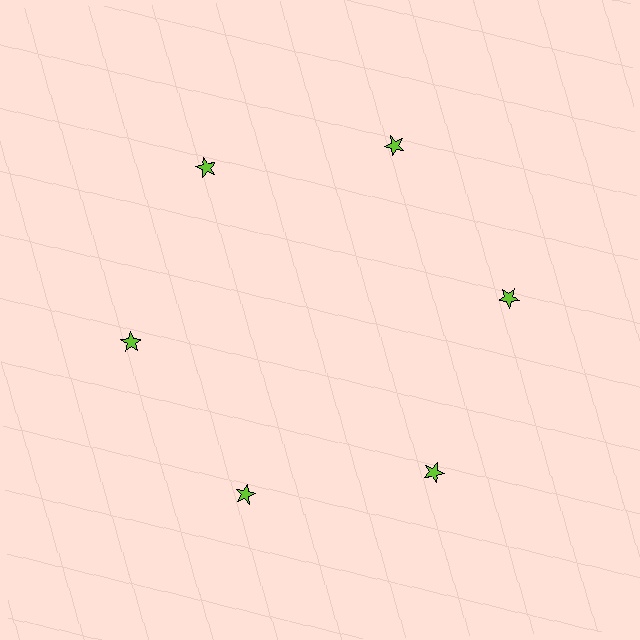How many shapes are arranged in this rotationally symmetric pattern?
There are 6 shapes, arranged in 6 groups of 1.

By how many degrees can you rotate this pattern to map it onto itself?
The pattern maps onto itself every 60 degrees of rotation.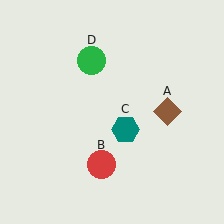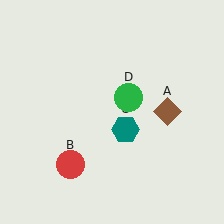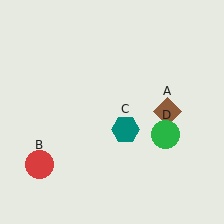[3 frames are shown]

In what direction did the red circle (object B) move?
The red circle (object B) moved left.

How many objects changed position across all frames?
2 objects changed position: red circle (object B), green circle (object D).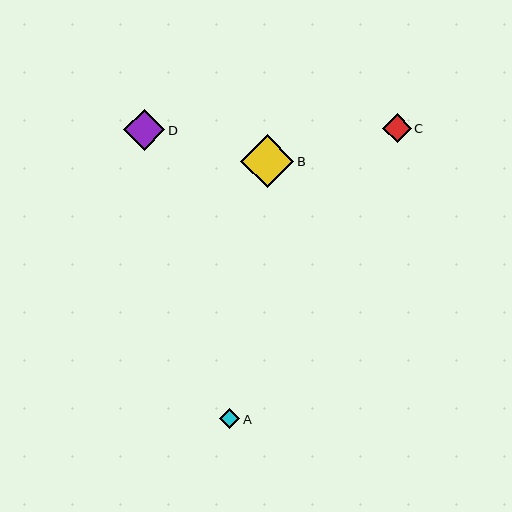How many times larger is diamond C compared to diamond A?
Diamond C is approximately 1.4 times the size of diamond A.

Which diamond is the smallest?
Diamond A is the smallest with a size of approximately 20 pixels.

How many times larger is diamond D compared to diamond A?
Diamond D is approximately 2.1 times the size of diamond A.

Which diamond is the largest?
Diamond B is the largest with a size of approximately 53 pixels.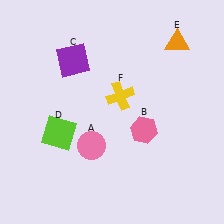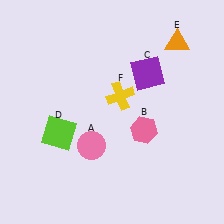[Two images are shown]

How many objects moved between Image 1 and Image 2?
1 object moved between the two images.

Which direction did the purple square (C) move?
The purple square (C) moved right.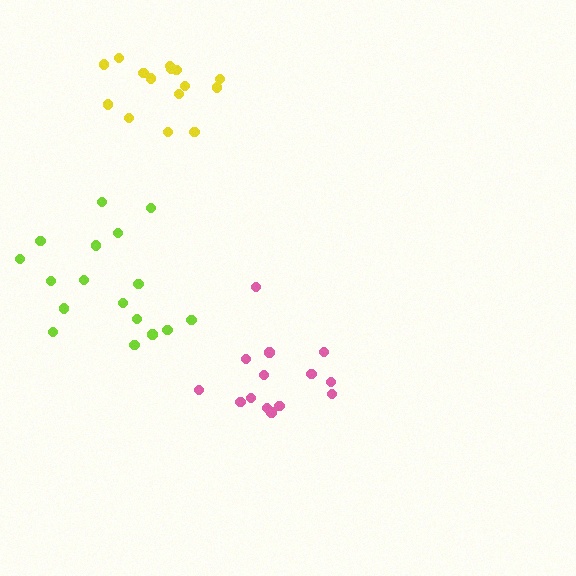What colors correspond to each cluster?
The clusters are colored: pink, lime, yellow.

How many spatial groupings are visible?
There are 3 spatial groupings.